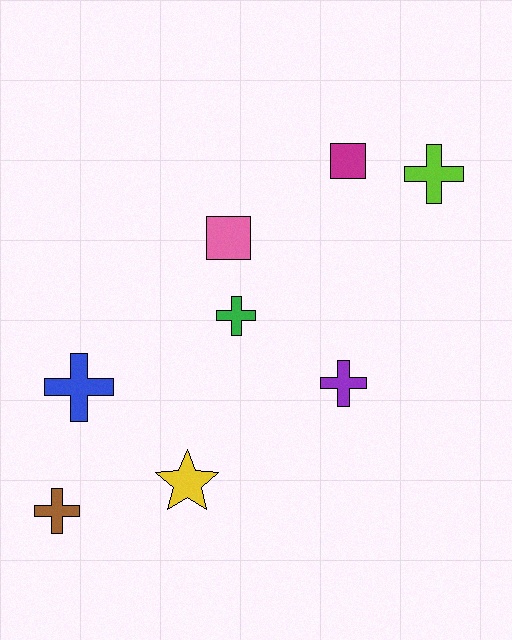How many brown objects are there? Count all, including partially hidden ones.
There is 1 brown object.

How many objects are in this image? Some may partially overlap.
There are 8 objects.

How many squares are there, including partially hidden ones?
There are 2 squares.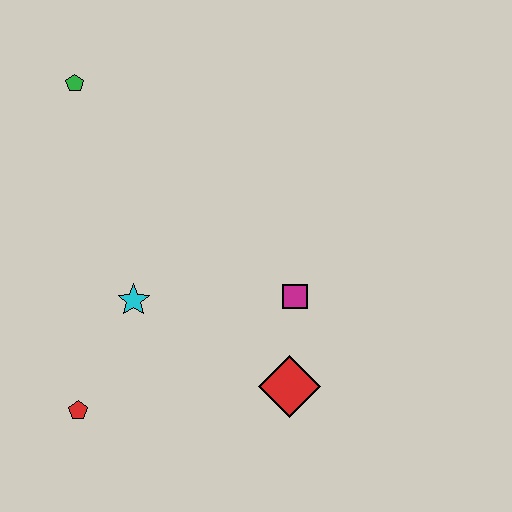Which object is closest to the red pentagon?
The cyan star is closest to the red pentagon.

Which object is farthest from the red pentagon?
The green pentagon is farthest from the red pentagon.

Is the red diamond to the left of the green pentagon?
No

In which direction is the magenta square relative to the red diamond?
The magenta square is above the red diamond.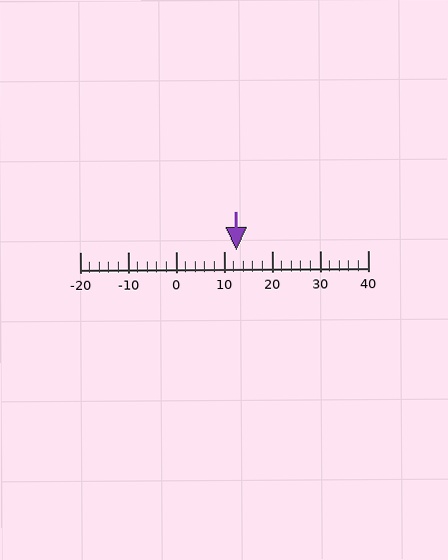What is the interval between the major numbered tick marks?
The major tick marks are spaced 10 units apart.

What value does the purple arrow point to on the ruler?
The purple arrow points to approximately 13.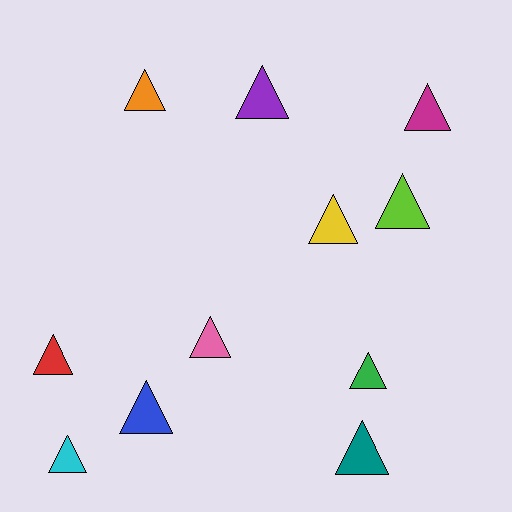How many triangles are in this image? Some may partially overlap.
There are 11 triangles.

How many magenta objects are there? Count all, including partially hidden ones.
There is 1 magenta object.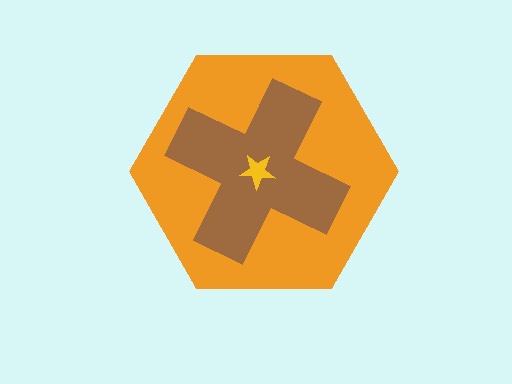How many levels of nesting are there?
3.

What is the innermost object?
The yellow star.